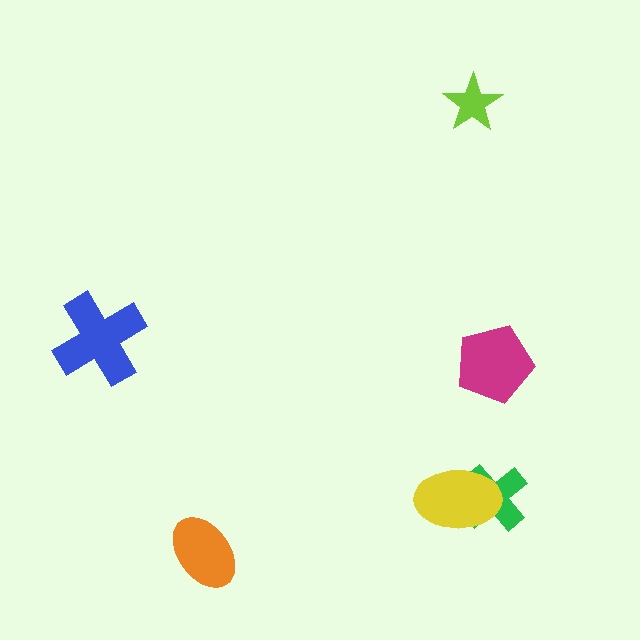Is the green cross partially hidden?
Yes, it is partially covered by another shape.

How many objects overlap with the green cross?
1 object overlaps with the green cross.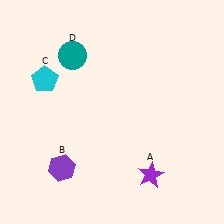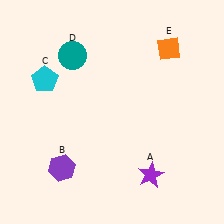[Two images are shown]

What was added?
An orange diamond (E) was added in Image 2.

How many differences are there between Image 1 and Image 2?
There is 1 difference between the two images.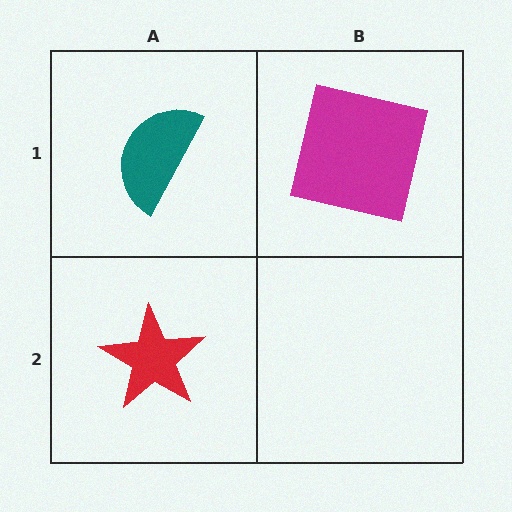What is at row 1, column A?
A teal semicircle.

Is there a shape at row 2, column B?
No, that cell is empty.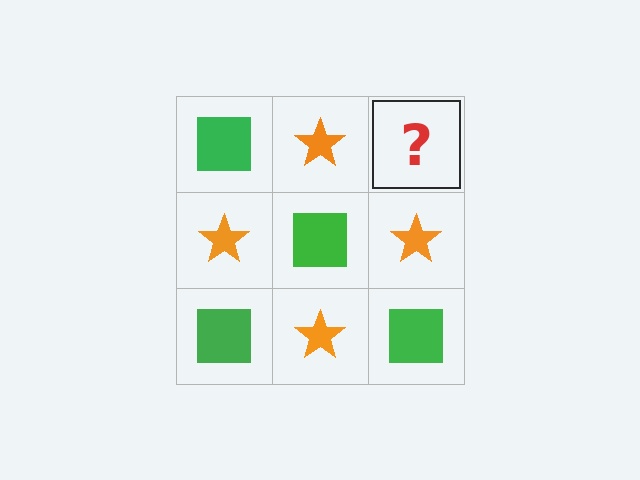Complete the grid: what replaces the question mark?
The question mark should be replaced with a green square.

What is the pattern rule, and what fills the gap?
The rule is that it alternates green square and orange star in a checkerboard pattern. The gap should be filled with a green square.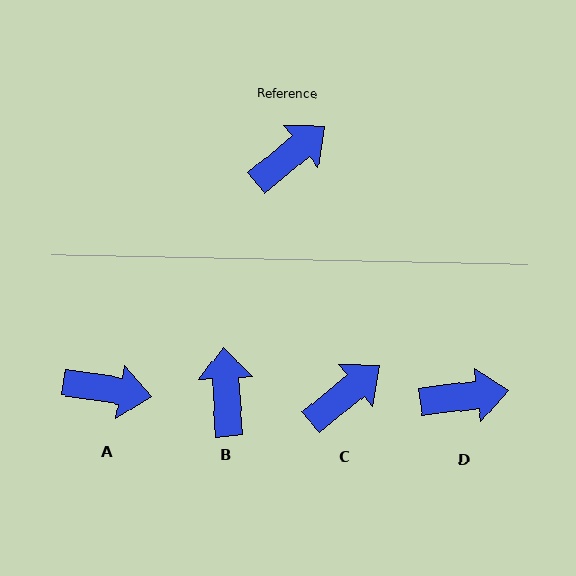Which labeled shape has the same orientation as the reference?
C.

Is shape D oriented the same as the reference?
No, it is off by about 32 degrees.